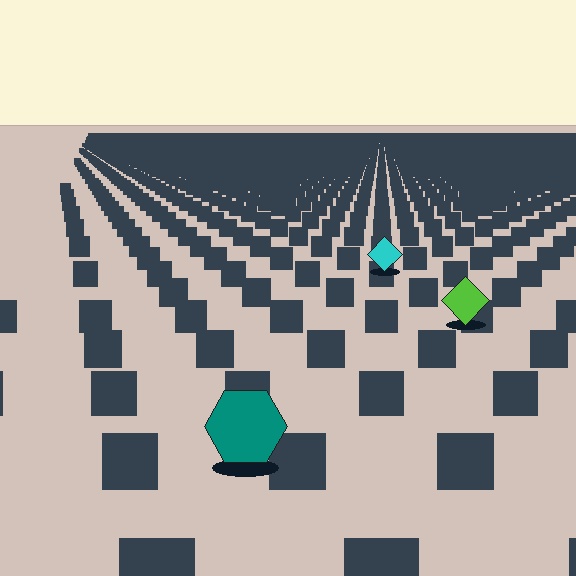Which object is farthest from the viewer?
The cyan diamond is farthest from the viewer. It appears smaller and the ground texture around it is denser.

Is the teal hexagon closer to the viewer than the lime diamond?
Yes. The teal hexagon is closer — you can tell from the texture gradient: the ground texture is coarser near it.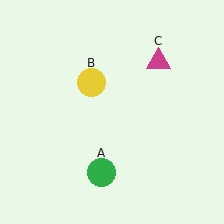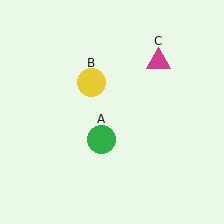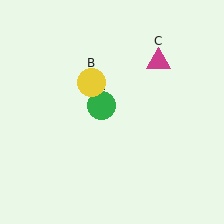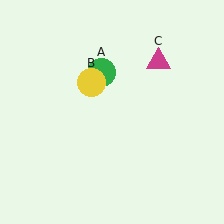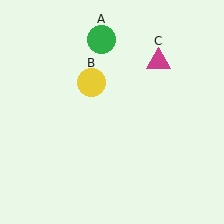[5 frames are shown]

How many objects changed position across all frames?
1 object changed position: green circle (object A).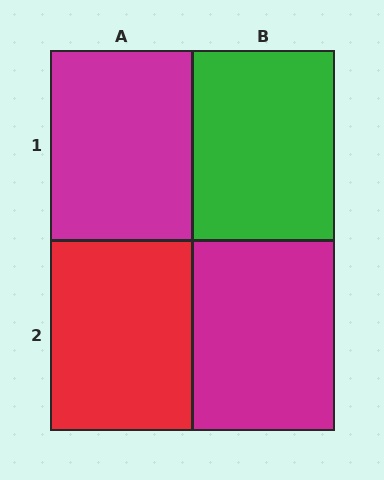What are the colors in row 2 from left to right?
Red, magenta.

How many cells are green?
1 cell is green.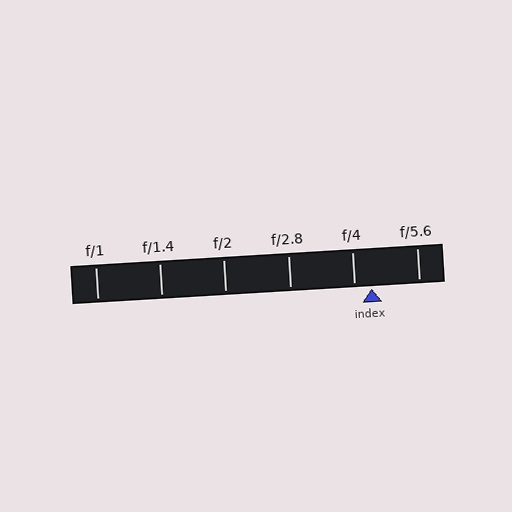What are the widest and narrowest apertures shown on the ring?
The widest aperture shown is f/1 and the narrowest is f/5.6.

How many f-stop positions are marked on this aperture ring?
There are 6 f-stop positions marked.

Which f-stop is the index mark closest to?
The index mark is closest to f/4.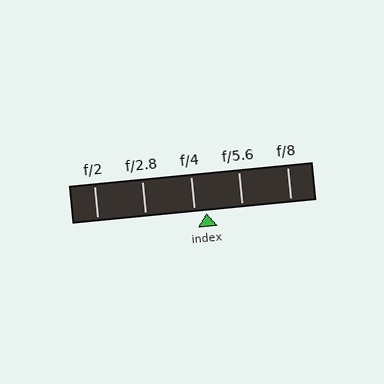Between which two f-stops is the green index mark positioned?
The index mark is between f/4 and f/5.6.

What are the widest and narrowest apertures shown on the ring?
The widest aperture shown is f/2 and the narrowest is f/8.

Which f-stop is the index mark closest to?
The index mark is closest to f/4.